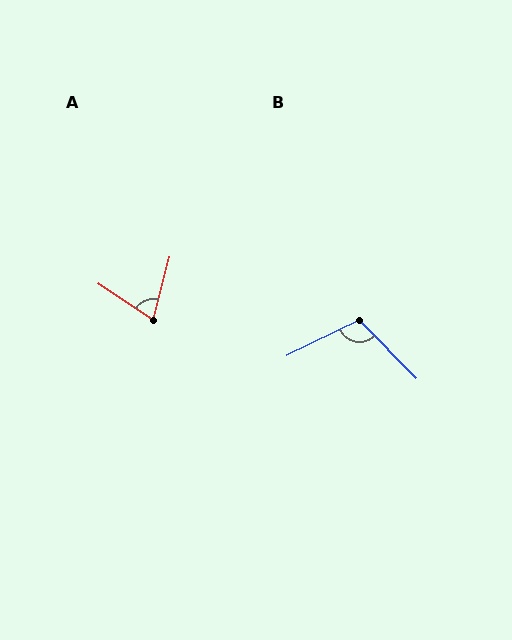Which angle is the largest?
B, at approximately 108 degrees.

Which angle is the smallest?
A, at approximately 71 degrees.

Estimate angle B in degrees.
Approximately 108 degrees.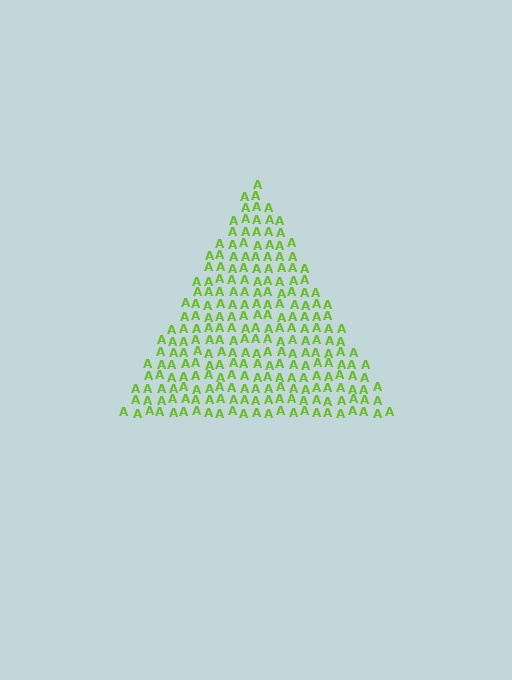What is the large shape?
The large shape is a triangle.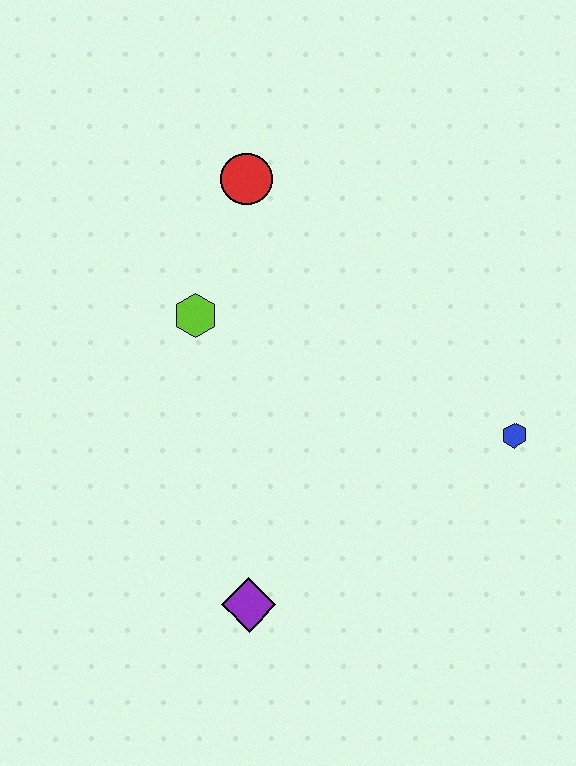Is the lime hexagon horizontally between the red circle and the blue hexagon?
No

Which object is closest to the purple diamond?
The lime hexagon is closest to the purple diamond.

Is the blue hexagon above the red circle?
No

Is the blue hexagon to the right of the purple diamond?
Yes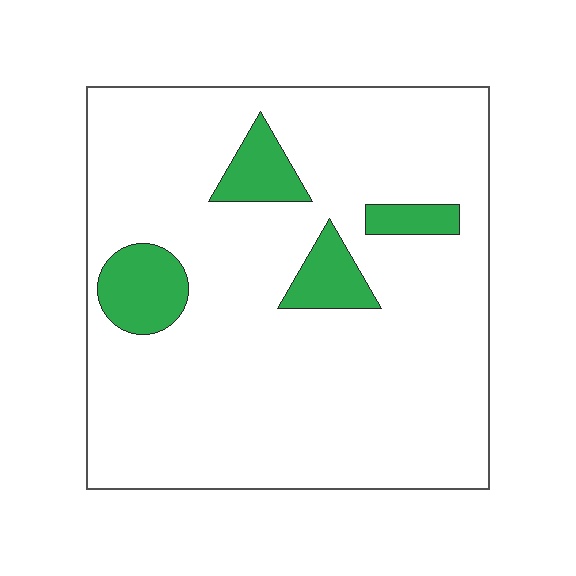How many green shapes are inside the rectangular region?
4.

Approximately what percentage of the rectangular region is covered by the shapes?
Approximately 10%.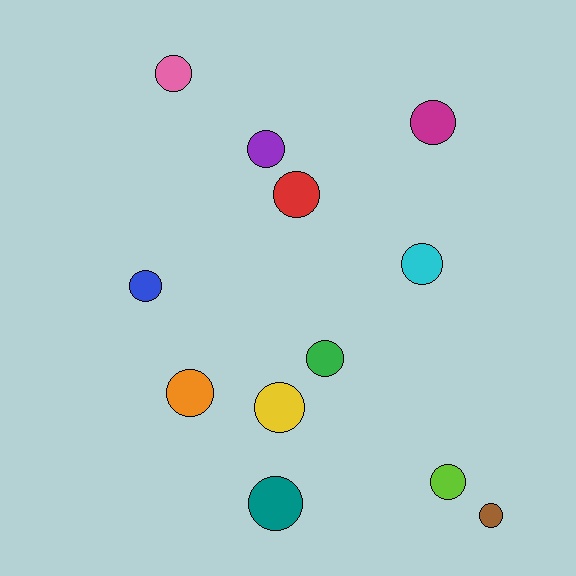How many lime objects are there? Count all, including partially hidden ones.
There is 1 lime object.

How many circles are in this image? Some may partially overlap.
There are 12 circles.